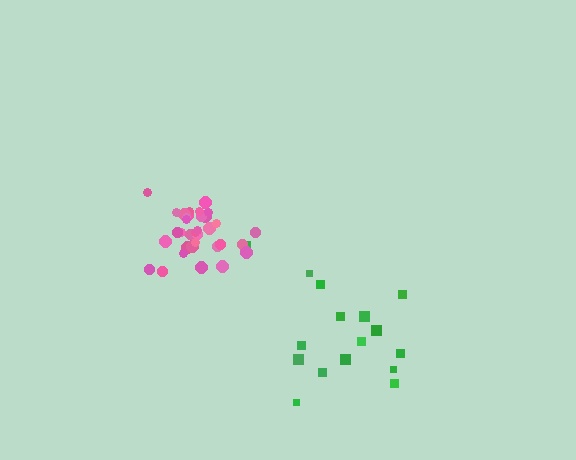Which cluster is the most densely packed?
Pink.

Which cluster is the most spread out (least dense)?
Green.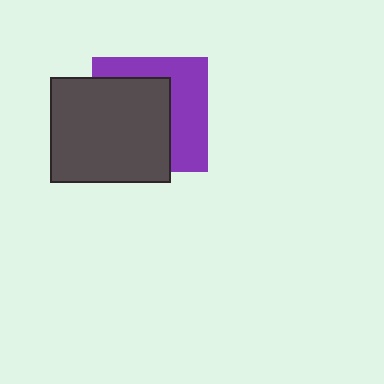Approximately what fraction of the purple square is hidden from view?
Roughly 57% of the purple square is hidden behind the dark gray rectangle.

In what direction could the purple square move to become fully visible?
The purple square could move right. That would shift it out from behind the dark gray rectangle entirely.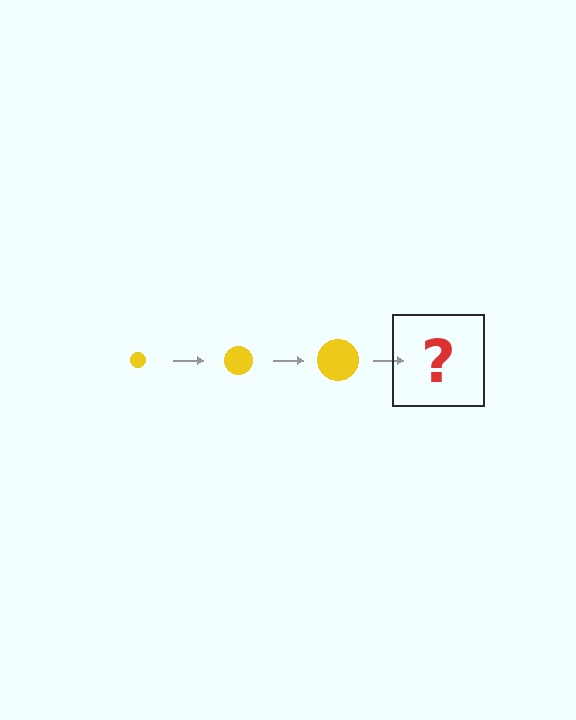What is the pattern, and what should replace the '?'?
The pattern is that the circle gets progressively larger each step. The '?' should be a yellow circle, larger than the previous one.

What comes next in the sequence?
The next element should be a yellow circle, larger than the previous one.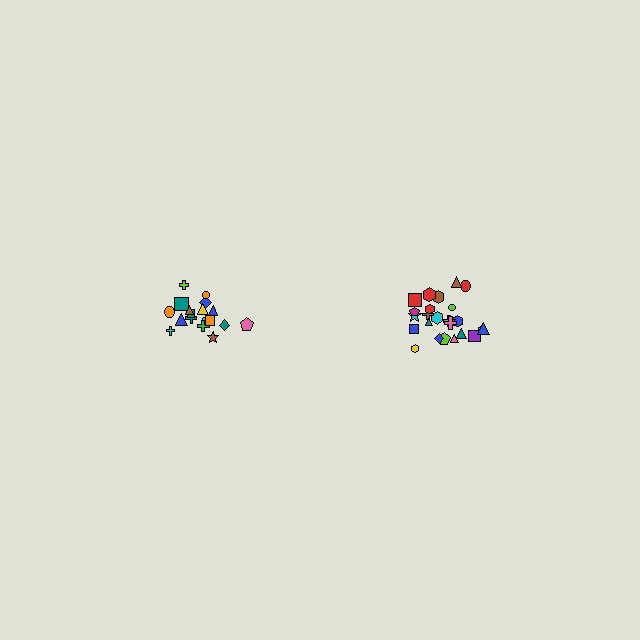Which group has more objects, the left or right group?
The right group.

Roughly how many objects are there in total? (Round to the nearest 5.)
Roughly 45 objects in total.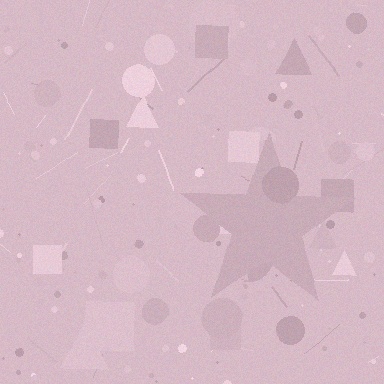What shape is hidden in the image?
A star is hidden in the image.